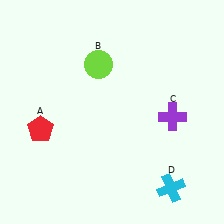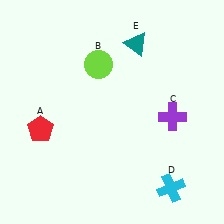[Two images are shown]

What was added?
A teal triangle (E) was added in Image 2.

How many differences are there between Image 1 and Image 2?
There is 1 difference between the two images.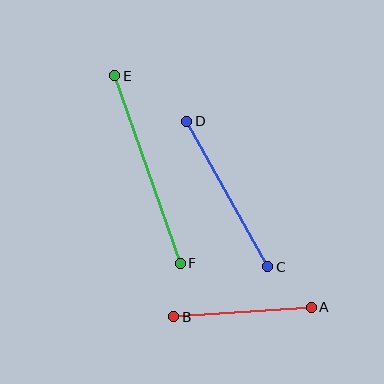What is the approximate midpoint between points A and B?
The midpoint is at approximately (243, 312) pixels.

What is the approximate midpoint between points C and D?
The midpoint is at approximately (227, 194) pixels.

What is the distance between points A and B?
The distance is approximately 138 pixels.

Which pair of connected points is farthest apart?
Points E and F are farthest apart.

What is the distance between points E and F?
The distance is approximately 199 pixels.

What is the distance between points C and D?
The distance is approximately 166 pixels.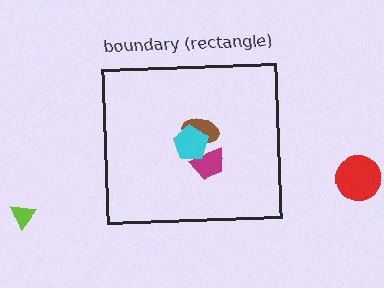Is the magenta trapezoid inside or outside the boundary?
Inside.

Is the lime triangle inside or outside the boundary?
Outside.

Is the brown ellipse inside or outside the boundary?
Inside.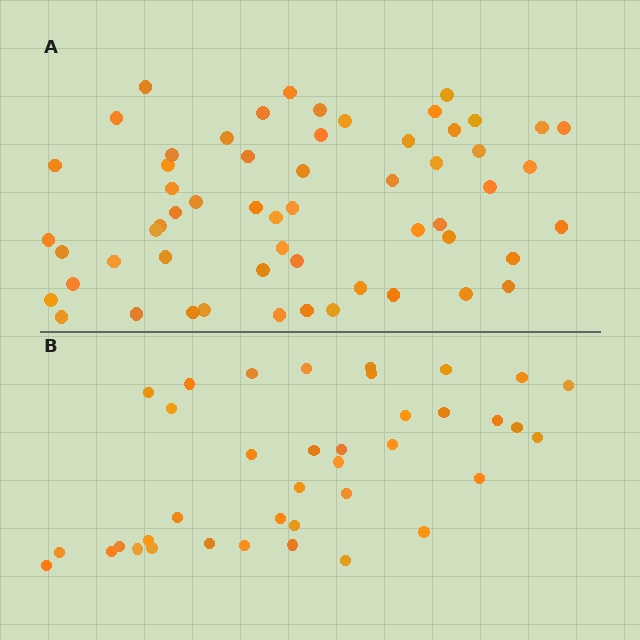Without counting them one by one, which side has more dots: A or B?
Region A (the top region) has more dots.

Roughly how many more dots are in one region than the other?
Region A has approximately 20 more dots than region B.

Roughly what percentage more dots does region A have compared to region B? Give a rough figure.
About 55% more.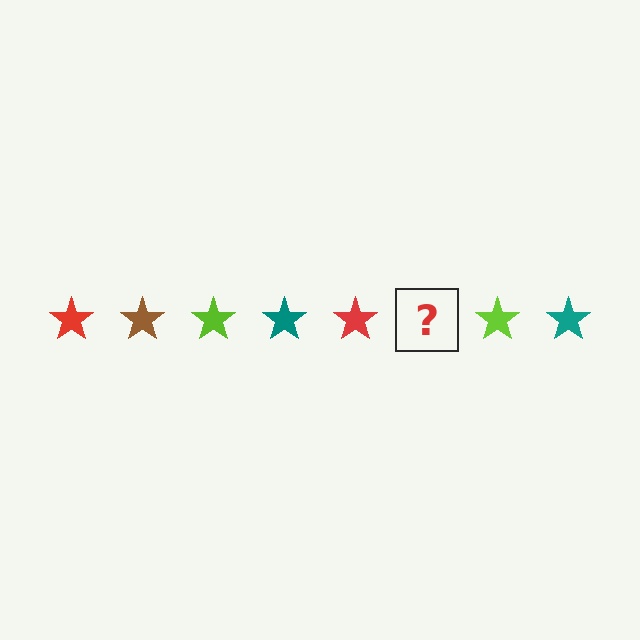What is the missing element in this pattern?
The missing element is a brown star.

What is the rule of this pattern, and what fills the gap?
The rule is that the pattern cycles through red, brown, lime, teal stars. The gap should be filled with a brown star.